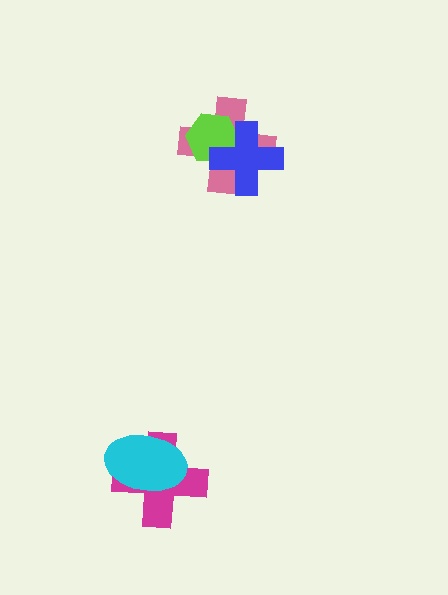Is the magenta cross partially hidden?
Yes, it is partially covered by another shape.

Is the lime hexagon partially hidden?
Yes, it is partially covered by another shape.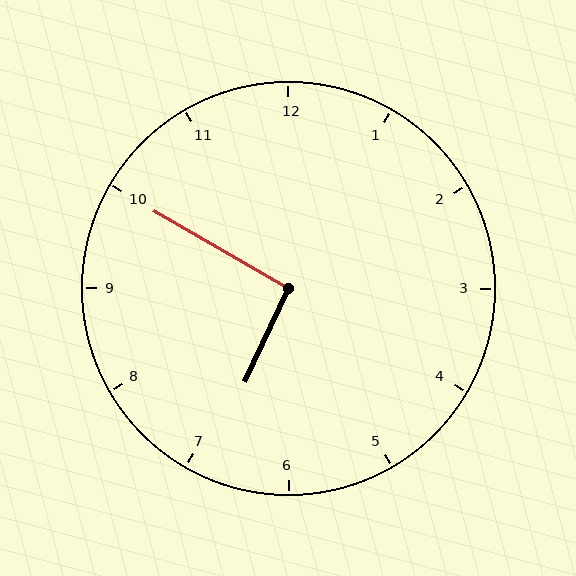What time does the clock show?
6:50.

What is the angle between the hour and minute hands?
Approximately 95 degrees.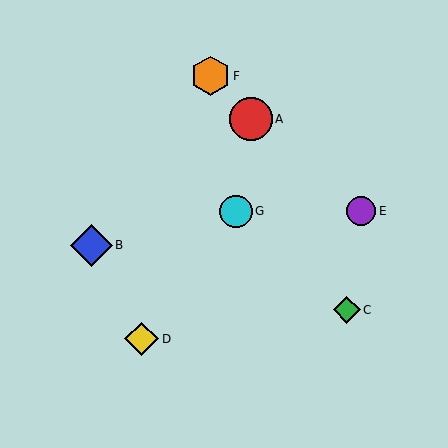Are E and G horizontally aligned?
Yes, both are at y≈211.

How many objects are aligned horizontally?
2 objects (E, G) are aligned horizontally.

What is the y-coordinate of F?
Object F is at y≈76.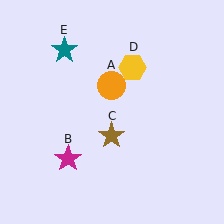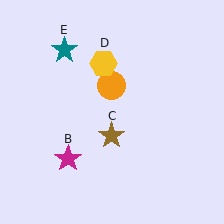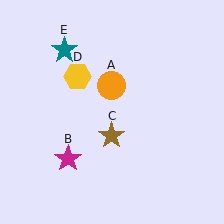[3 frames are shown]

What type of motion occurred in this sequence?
The yellow hexagon (object D) rotated counterclockwise around the center of the scene.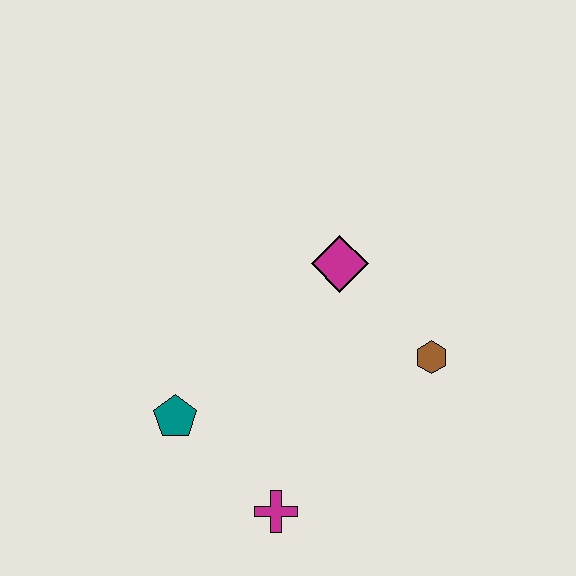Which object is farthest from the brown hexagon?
The teal pentagon is farthest from the brown hexagon.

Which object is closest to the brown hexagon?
The magenta diamond is closest to the brown hexagon.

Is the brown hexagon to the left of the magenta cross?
No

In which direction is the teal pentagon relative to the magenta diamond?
The teal pentagon is to the left of the magenta diamond.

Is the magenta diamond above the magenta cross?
Yes